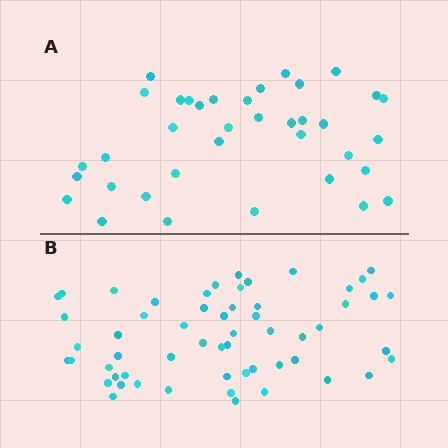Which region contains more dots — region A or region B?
Region B (the bottom region) has more dots.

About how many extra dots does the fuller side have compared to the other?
Region B has approximately 20 more dots than region A.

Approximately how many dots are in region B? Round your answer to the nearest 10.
About 60 dots. (The exact count is 57, which rounds to 60.)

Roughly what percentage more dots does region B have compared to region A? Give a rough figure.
About 55% more.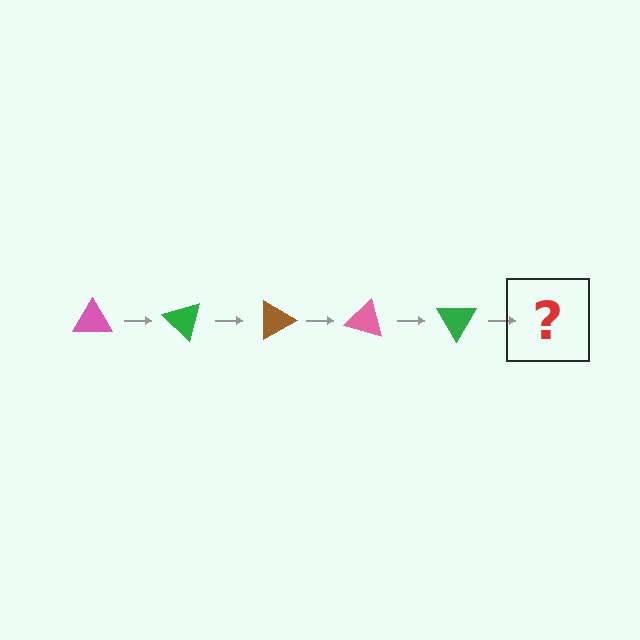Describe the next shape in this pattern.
It should be a brown triangle, rotated 225 degrees from the start.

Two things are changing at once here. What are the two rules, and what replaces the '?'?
The two rules are that it rotates 45 degrees each step and the color cycles through pink, green, and brown. The '?' should be a brown triangle, rotated 225 degrees from the start.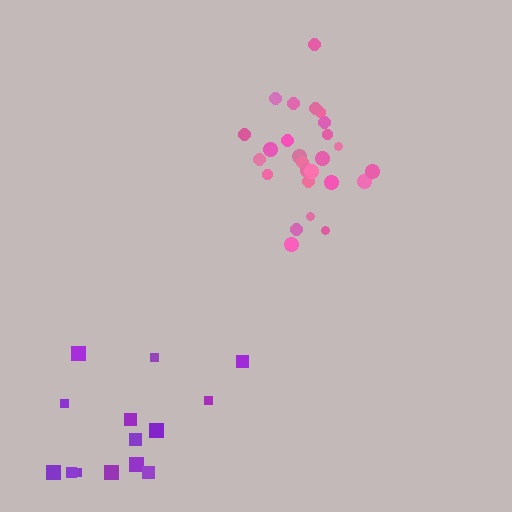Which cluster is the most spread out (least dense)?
Purple.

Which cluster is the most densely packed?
Pink.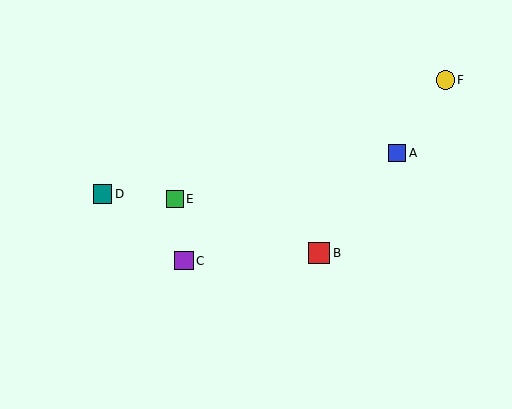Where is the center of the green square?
The center of the green square is at (175, 199).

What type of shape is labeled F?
Shape F is a yellow circle.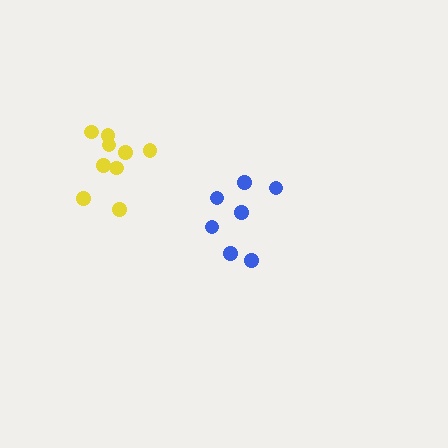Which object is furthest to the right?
The blue cluster is rightmost.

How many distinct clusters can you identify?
There are 2 distinct clusters.